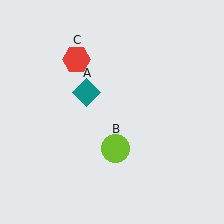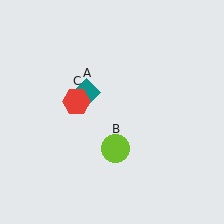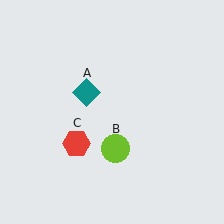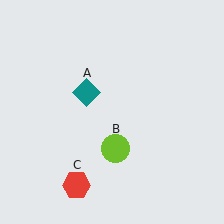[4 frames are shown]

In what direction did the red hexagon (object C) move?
The red hexagon (object C) moved down.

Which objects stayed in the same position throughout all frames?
Teal diamond (object A) and lime circle (object B) remained stationary.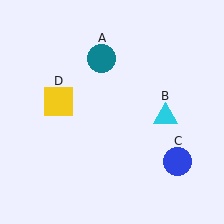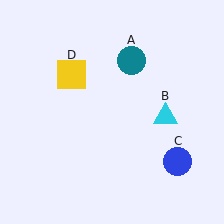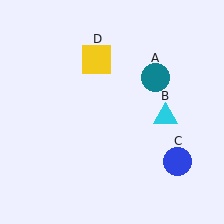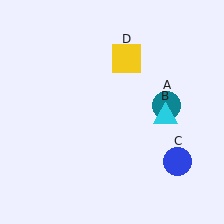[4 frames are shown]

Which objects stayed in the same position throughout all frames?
Cyan triangle (object B) and blue circle (object C) remained stationary.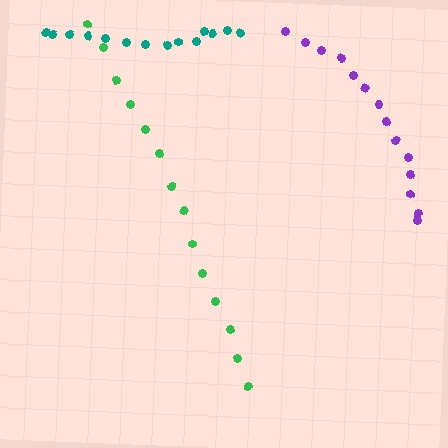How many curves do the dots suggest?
There are 3 distinct paths.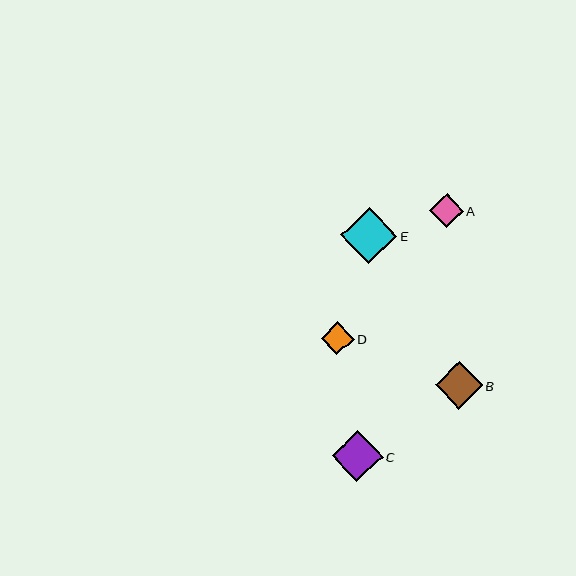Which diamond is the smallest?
Diamond D is the smallest with a size of approximately 33 pixels.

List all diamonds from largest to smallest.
From largest to smallest: E, C, B, A, D.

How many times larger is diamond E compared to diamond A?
Diamond E is approximately 1.7 times the size of diamond A.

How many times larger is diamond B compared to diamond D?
Diamond B is approximately 1.4 times the size of diamond D.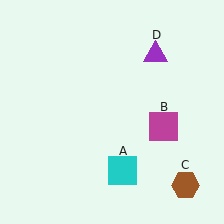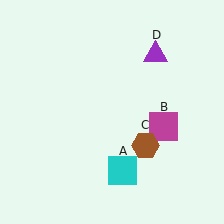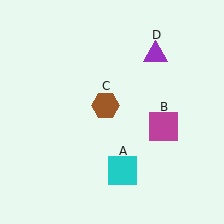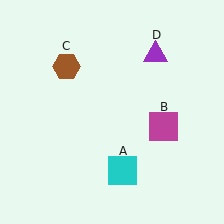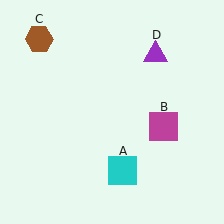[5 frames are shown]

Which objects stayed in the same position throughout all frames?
Cyan square (object A) and magenta square (object B) and purple triangle (object D) remained stationary.